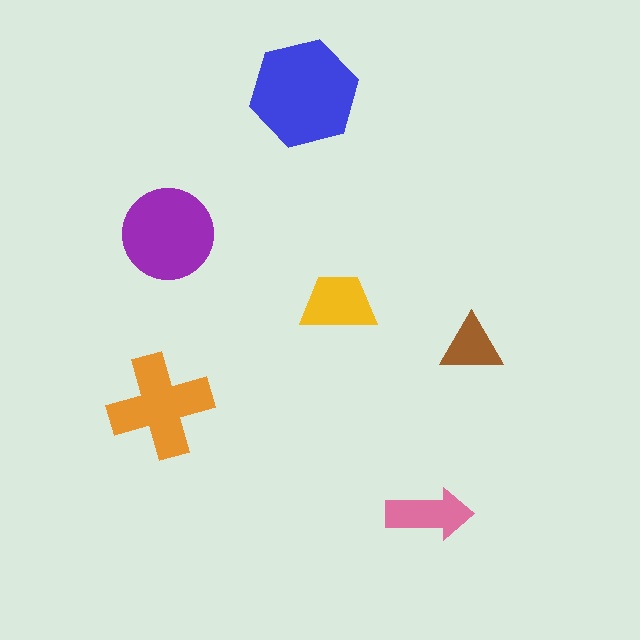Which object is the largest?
The blue hexagon.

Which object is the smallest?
The brown triangle.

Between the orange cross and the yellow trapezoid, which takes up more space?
The orange cross.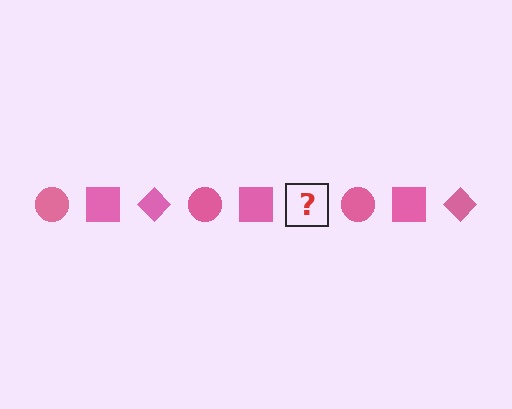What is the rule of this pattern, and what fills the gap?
The rule is that the pattern cycles through circle, square, diamond shapes in pink. The gap should be filled with a pink diamond.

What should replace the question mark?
The question mark should be replaced with a pink diamond.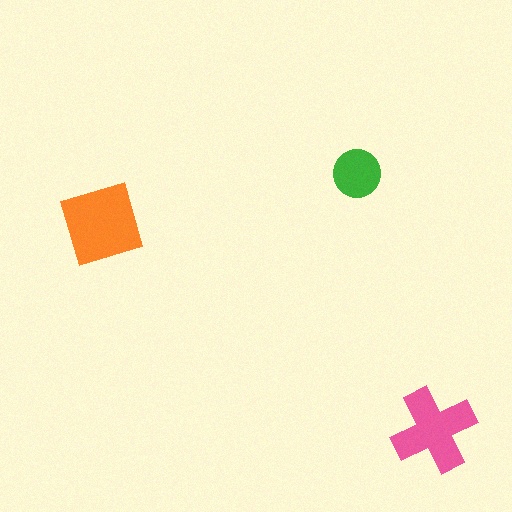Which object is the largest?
The orange square.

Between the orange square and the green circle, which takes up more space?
The orange square.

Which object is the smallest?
The green circle.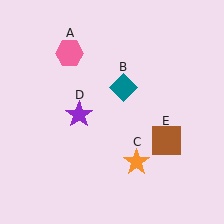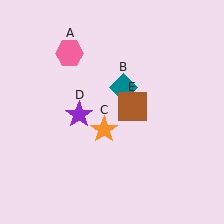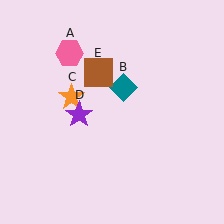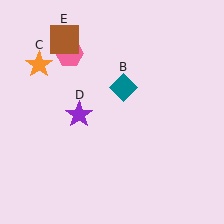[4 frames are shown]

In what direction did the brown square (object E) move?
The brown square (object E) moved up and to the left.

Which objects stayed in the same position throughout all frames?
Pink hexagon (object A) and teal diamond (object B) and purple star (object D) remained stationary.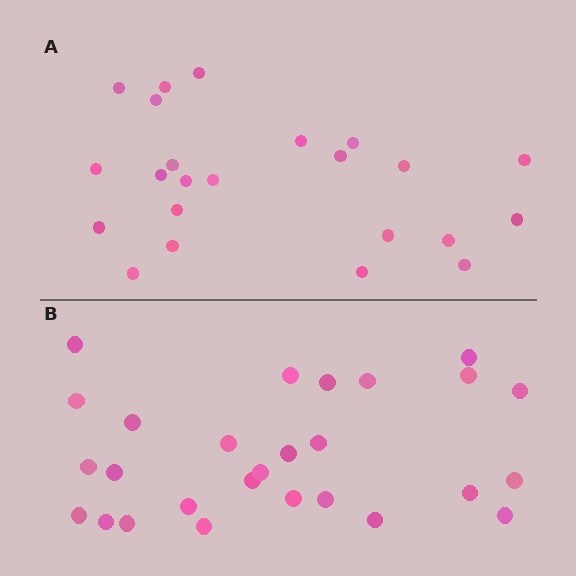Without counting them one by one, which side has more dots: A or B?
Region B (the bottom region) has more dots.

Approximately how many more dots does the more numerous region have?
Region B has about 4 more dots than region A.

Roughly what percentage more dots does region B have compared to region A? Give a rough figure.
About 15% more.